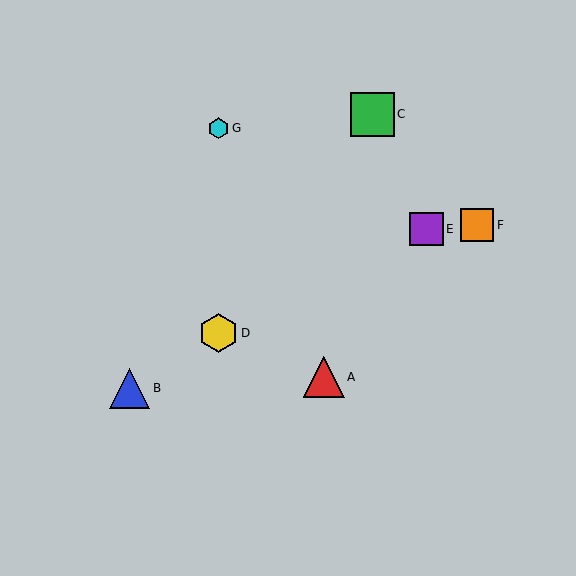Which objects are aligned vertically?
Objects D, G are aligned vertically.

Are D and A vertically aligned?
No, D is at x≈219 and A is at x≈324.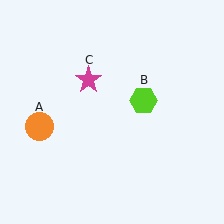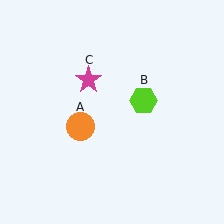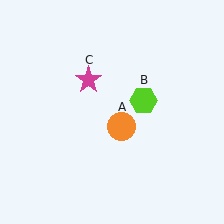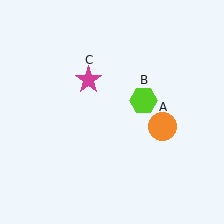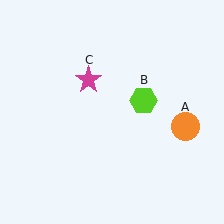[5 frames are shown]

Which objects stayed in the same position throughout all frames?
Lime hexagon (object B) and magenta star (object C) remained stationary.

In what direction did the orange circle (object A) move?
The orange circle (object A) moved right.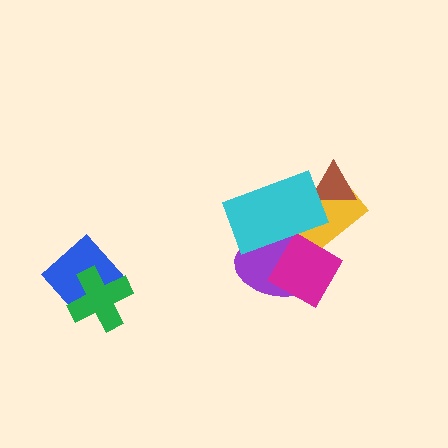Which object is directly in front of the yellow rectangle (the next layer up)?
The brown triangle is directly in front of the yellow rectangle.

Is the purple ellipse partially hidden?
Yes, it is partially covered by another shape.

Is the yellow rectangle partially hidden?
Yes, it is partially covered by another shape.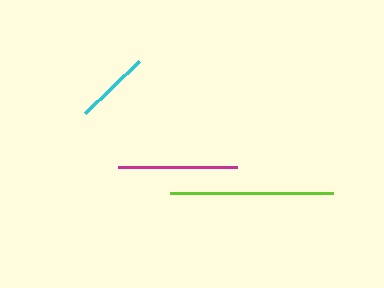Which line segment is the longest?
The lime line is the longest at approximately 163 pixels.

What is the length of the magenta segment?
The magenta segment is approximately 119 pixels long.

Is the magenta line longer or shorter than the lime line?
The lime line is longer than the magenta line.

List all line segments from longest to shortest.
From longest to shortest: lime, magenta, cyan.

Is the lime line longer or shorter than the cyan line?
The lime line is longer than the cyan line.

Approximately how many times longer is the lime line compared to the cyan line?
The lime line is approximately 2.2 times the length of the cyan line.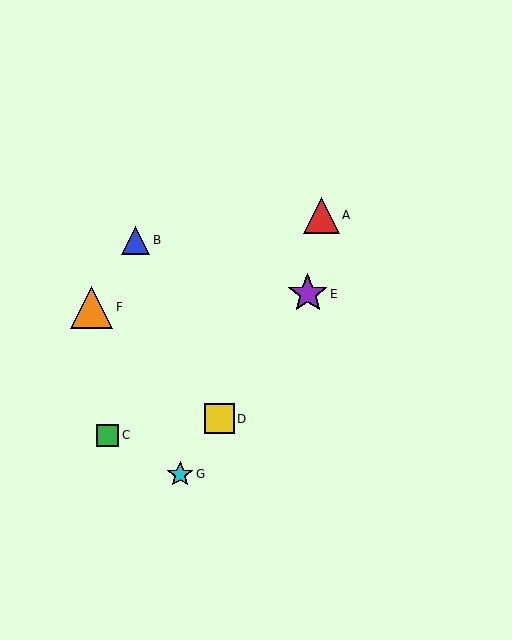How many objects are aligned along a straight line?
3 objects (D, E, G) are aligned along a straight line.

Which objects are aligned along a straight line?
Objects D, E, G are aligned along a straight line.